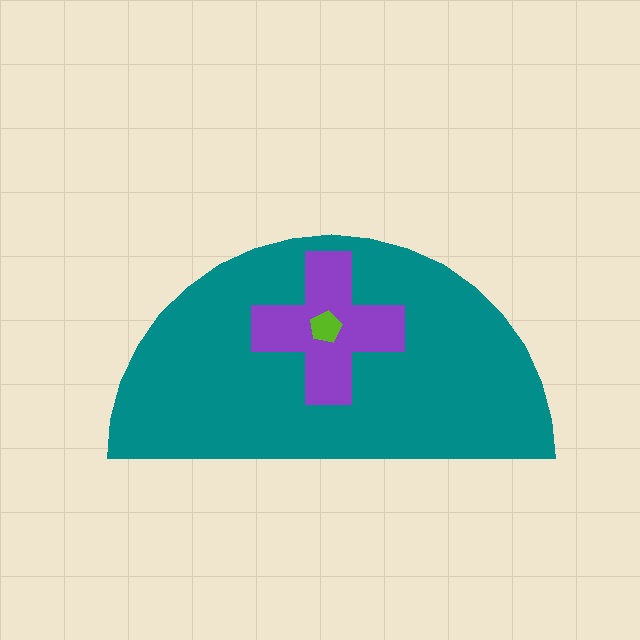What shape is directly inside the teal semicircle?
The purple cross.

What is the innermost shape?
The lime pentagon.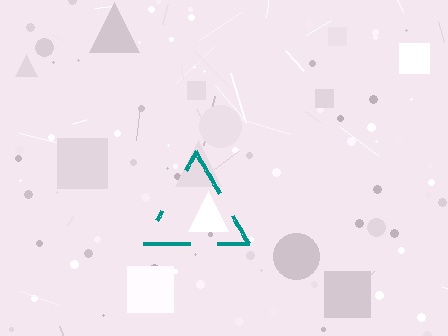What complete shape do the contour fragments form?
The contour fragments form a triangle.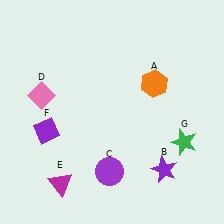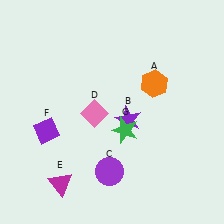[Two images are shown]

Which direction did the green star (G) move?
The green star (G) moved left.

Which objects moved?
The objects that moved are: the purple star (B), the pink diamond (D), the green star (G).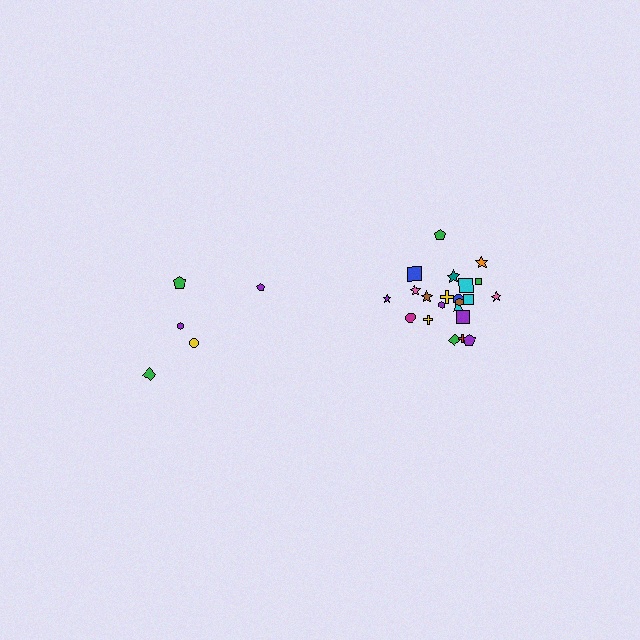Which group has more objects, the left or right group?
The right group.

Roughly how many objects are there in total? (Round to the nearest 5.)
Roughly 25 objects in total.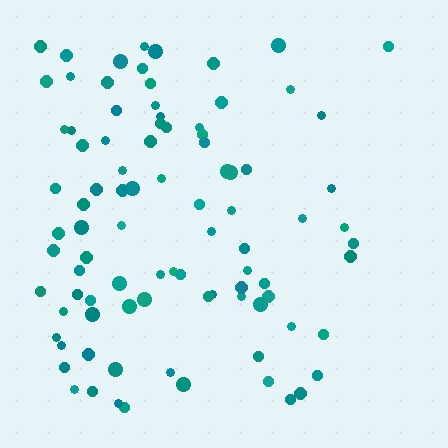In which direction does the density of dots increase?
From right to left, with the left side densest.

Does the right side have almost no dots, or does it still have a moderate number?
Still a moderate number, just noticeably fewer than the left.